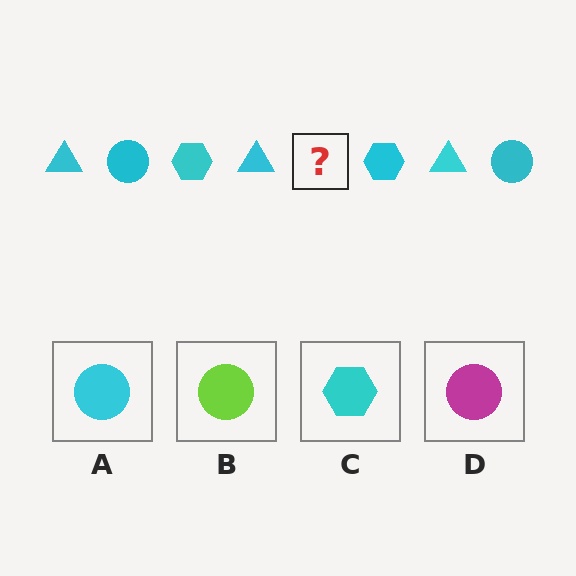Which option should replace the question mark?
Option A.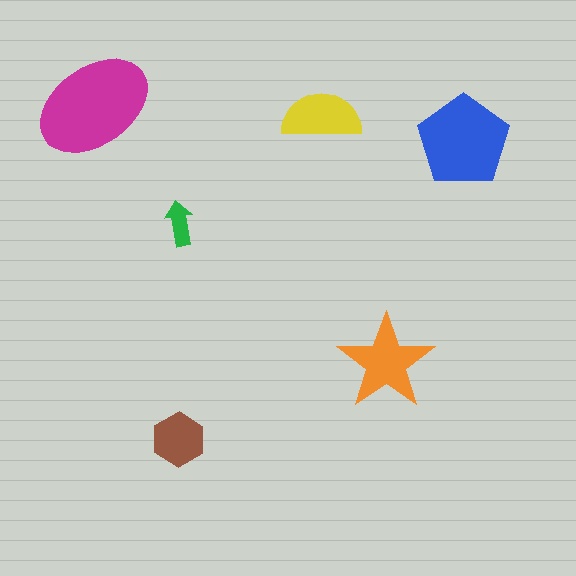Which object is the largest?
The magenta ellipse.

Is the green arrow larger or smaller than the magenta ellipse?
Smaller.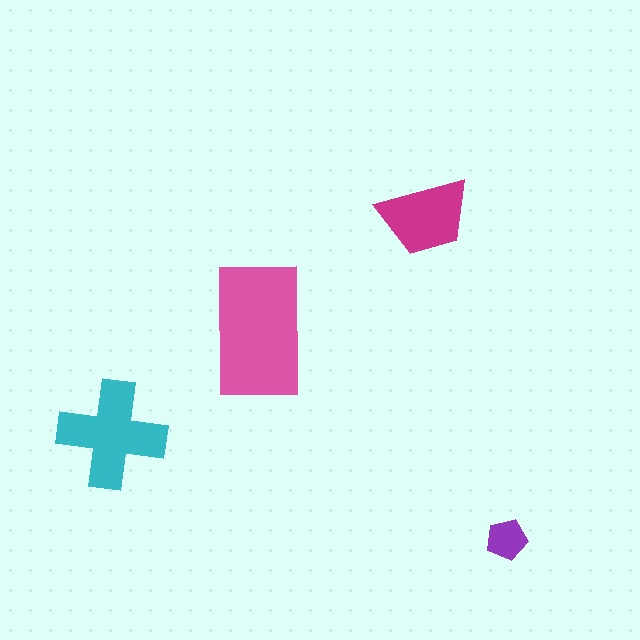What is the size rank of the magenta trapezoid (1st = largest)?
3rd.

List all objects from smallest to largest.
The purple pentagon, the magenta trapezoid, the cyan cross, the pink rectangle.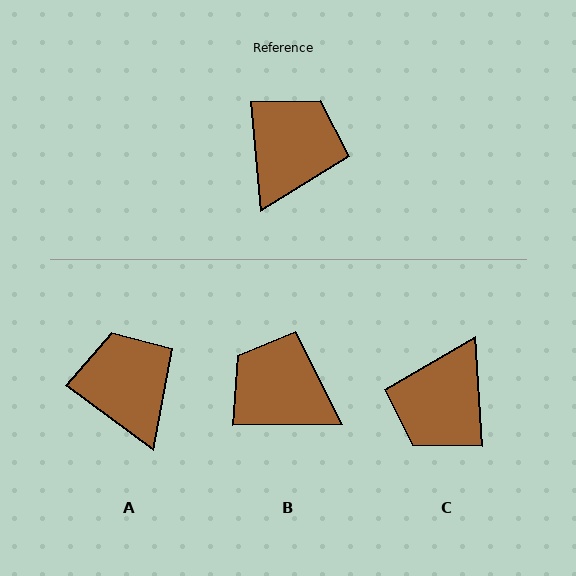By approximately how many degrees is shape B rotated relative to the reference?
Approximately 85 degrees counter-clockwise.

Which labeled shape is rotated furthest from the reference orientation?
C, about 179 degrees away.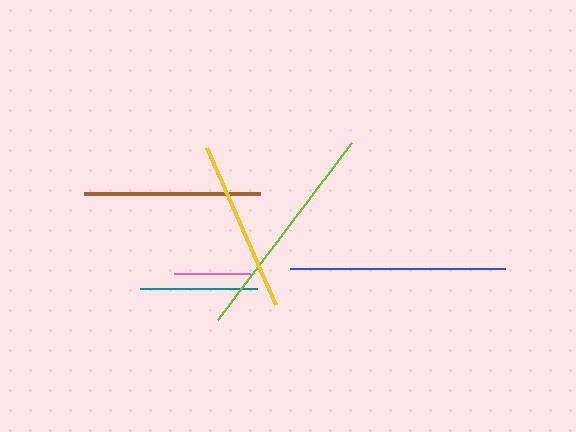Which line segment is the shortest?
The pink line is the shortest at approximately 77 pixels.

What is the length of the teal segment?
The teal segment is approximately 117 pixels long.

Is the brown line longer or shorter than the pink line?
The brown line is longer than the pink line.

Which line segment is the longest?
The lime line is the longest at approximately 222 pixels.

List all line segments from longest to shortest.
From longest to shortest: lime, blue, brown, yellow, teal, pink.